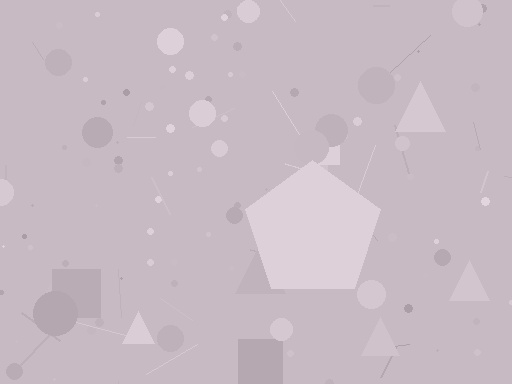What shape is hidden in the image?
A pentagon is hidden in the image.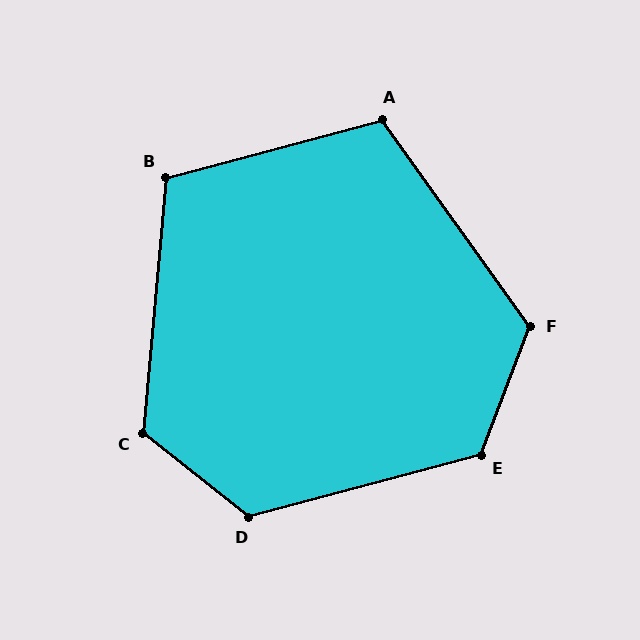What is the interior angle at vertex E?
Approximately 126 degrees (obtuse).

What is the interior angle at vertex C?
Approximately 124 degrees (obtuse).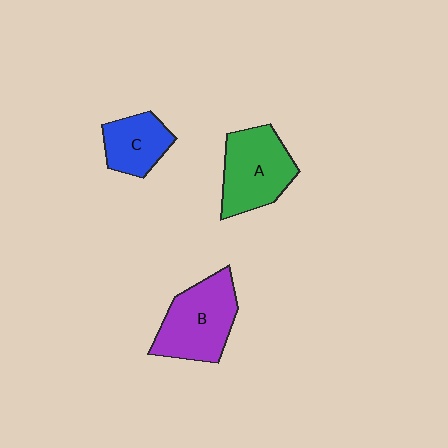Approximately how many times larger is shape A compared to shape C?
Approximately 1.5 times.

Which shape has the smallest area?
Shape C (blue).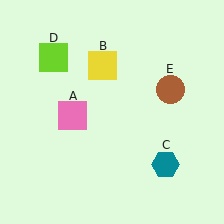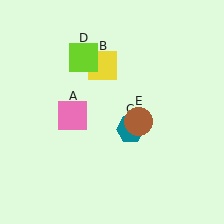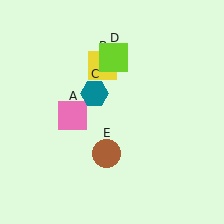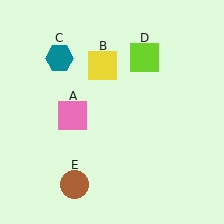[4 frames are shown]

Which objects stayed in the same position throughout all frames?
Pink square (object A) and yellow square (object B) remained stationary.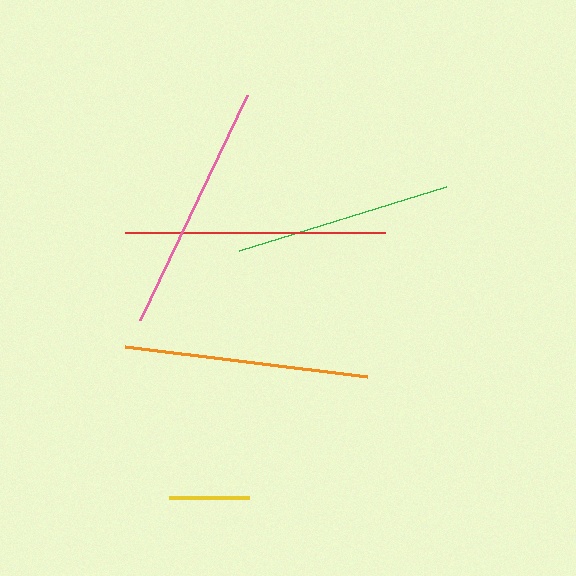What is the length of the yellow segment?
The yellow segment is approximately 79 pixels long.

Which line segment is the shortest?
The yellow line is the shortest at approximately 79 pixels.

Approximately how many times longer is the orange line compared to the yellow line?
The orange line is approximately 3.1 times the length of the yellow line.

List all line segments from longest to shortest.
From longest to shortest: red, pink, orange, green, yellow.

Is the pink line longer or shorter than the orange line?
The pink line is longer than the orange line.